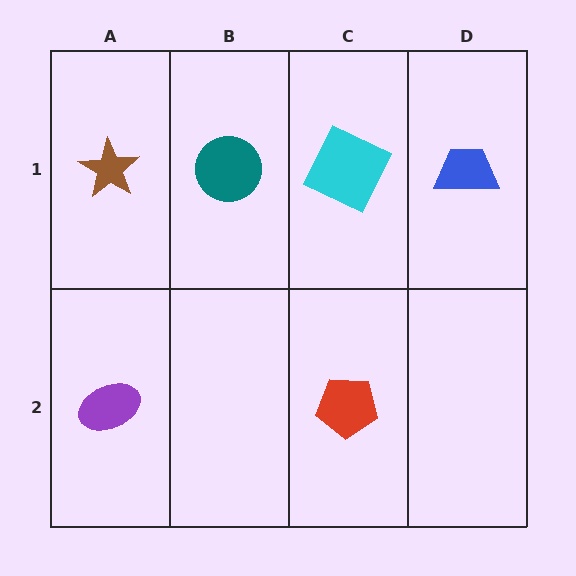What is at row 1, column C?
A cyan square.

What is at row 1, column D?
A blue trapezoid.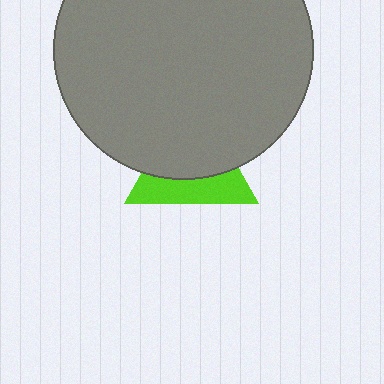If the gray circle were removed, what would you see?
You would see the complete lime triangle.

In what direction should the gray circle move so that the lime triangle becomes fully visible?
The gray circle should move up. That is the shortest direction to clear the overlap and leave the lime triangle fully visible.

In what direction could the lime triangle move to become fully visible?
The lime triangle could move down. That would shift it out from behind the gray circle entirely.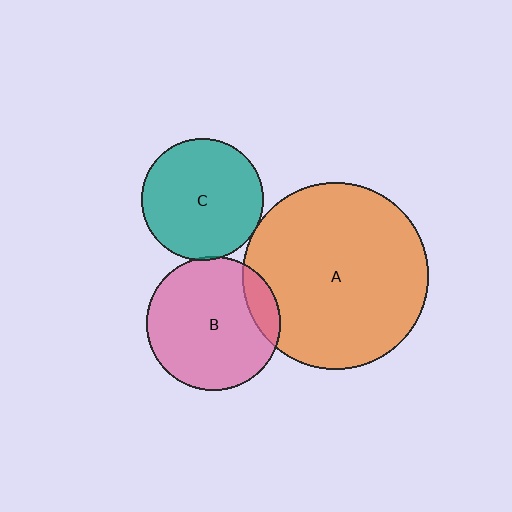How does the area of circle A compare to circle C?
Approximately 2.4 times.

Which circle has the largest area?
Circle A (orange).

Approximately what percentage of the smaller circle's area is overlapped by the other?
Approximately 15%.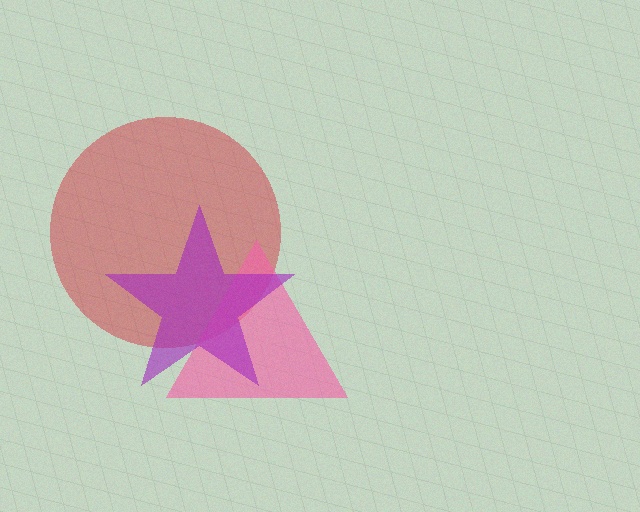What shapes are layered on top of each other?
The layered shapes are: a red circle, a pink triangle, a purple star.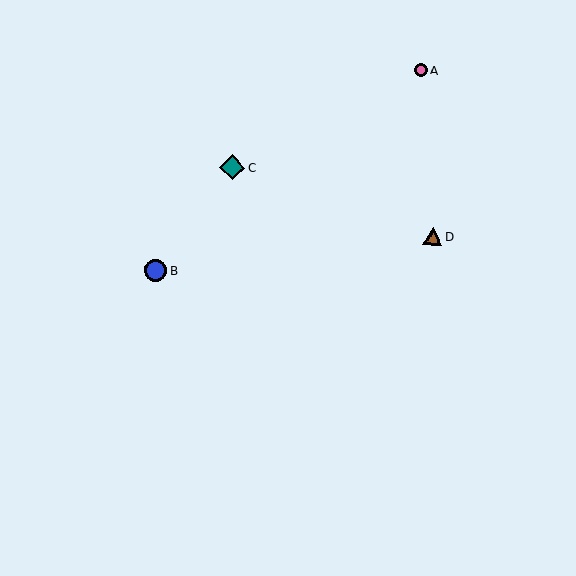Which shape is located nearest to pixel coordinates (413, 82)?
The pink circle (labeled A) at (421, 70) is nearest to that location.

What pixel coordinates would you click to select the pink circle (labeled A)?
Click at (421, 70) to select the pink circle A.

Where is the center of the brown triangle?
The center of the brown triangle is at (433, 236).